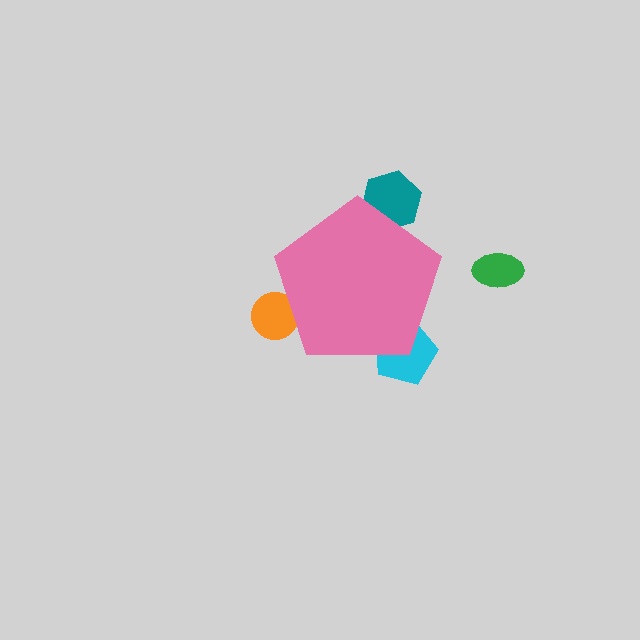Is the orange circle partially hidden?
Yes, the orange circle is partially hidden behind the pink pentagon.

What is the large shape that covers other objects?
A pink pentagon.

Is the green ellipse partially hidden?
No, the green ellipse is fully visible.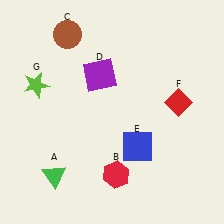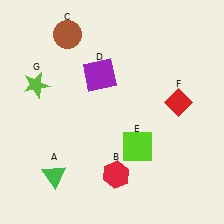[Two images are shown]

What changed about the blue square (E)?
In Image 1, E is blue. In Image 2, it changed to lime.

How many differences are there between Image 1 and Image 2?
There is 1 difference between the two images.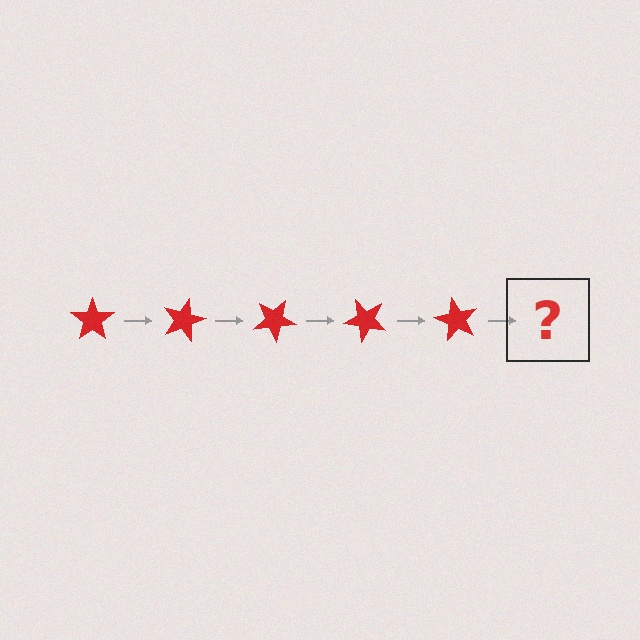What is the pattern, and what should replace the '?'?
The pattern is that the star rotates 15 degrees each step. The '?' should be a red star rotated 75 degrees.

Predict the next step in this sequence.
The next step is a red star rotated 75 degrees.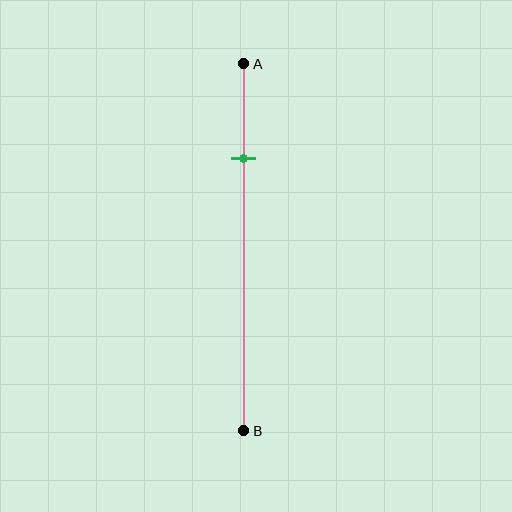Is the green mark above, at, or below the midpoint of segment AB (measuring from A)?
The green mark is above the midpoint of segment AB.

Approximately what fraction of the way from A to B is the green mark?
The green mark is approximately 25% of the way from A to B.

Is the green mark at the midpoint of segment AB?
No, the mark is at about 25% from A, not at the 50% midpoint.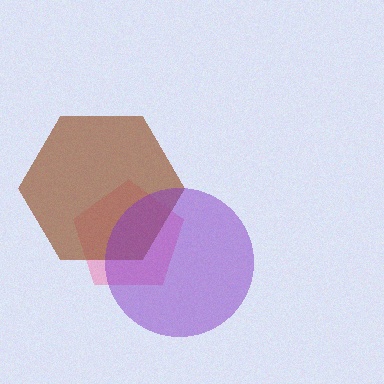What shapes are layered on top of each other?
The layered shapes are: a pink pentagon, a brown hexagon, a purple circle.